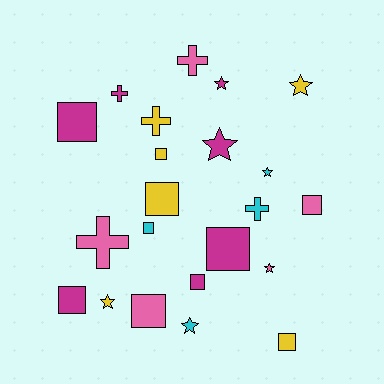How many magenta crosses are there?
There is 1 magenta cross.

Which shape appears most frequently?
Square, with 10 objects.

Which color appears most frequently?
Magenta, with 7 objects.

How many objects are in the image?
There are 22 objects.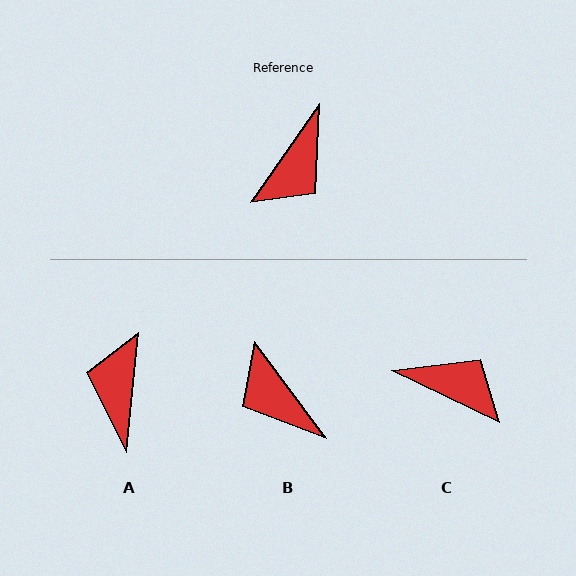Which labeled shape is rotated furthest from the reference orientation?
A, about 151 degrees away.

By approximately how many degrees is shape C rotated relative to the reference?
Approximately 99 degrees counter-clockwise.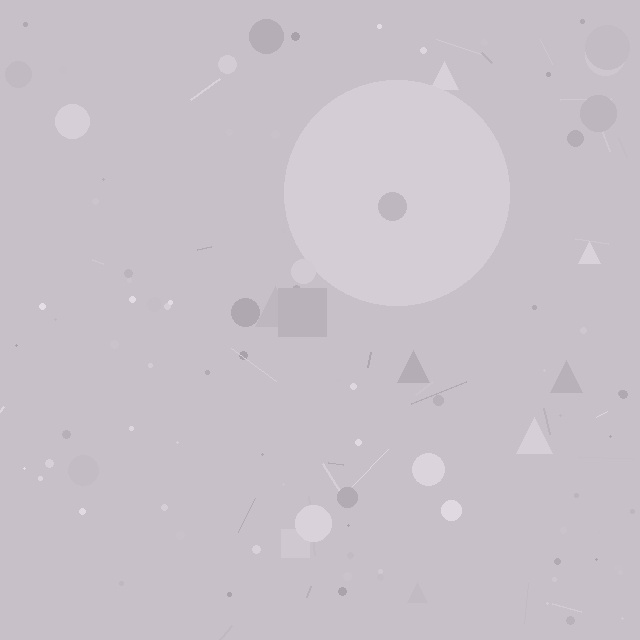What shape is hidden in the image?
A circle is hidden in the image.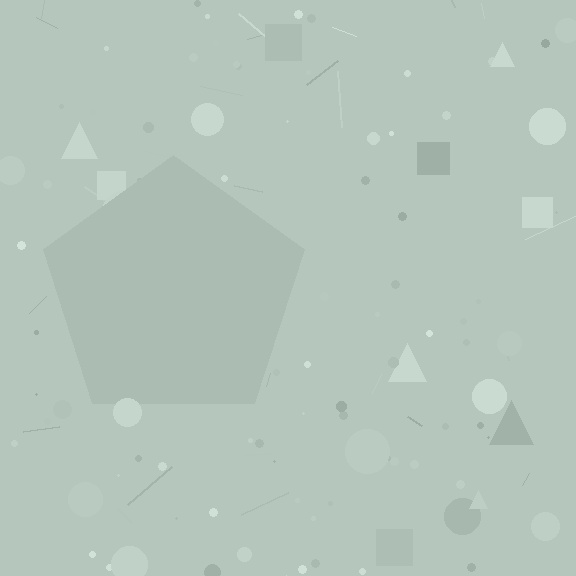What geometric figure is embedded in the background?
A pentagon is embedded in the background.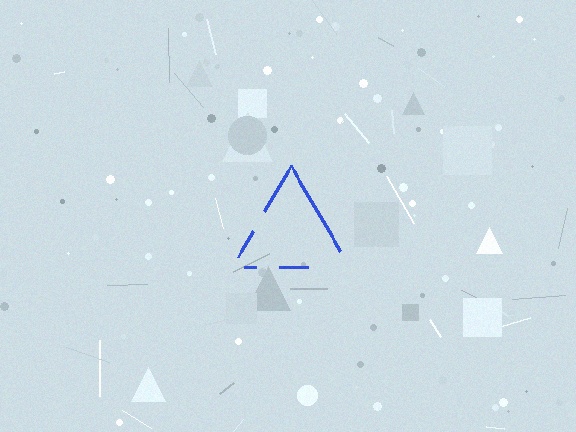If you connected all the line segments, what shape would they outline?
They would outline a triangle.